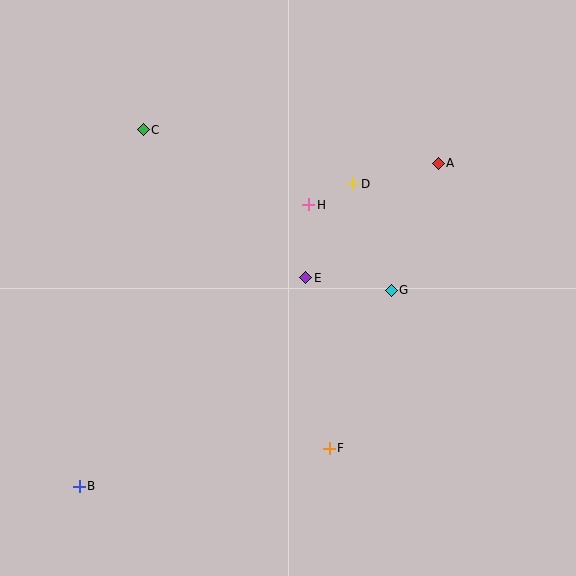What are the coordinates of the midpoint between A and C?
The midpoint between A and C is at (291, 146).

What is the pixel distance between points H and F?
The distance between H and F is 244 pixels.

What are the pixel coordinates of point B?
Point B is at (79, 486).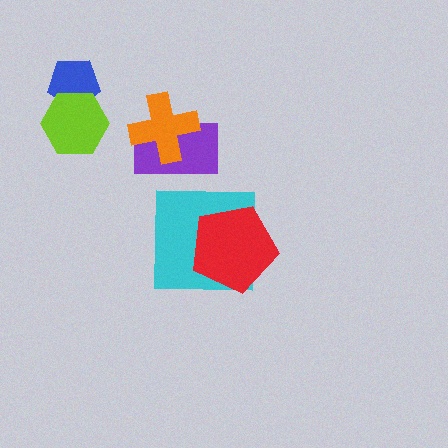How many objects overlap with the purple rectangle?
1 object overlaps with the purple rectangle.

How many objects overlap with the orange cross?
1 object overlaps with the orange cross.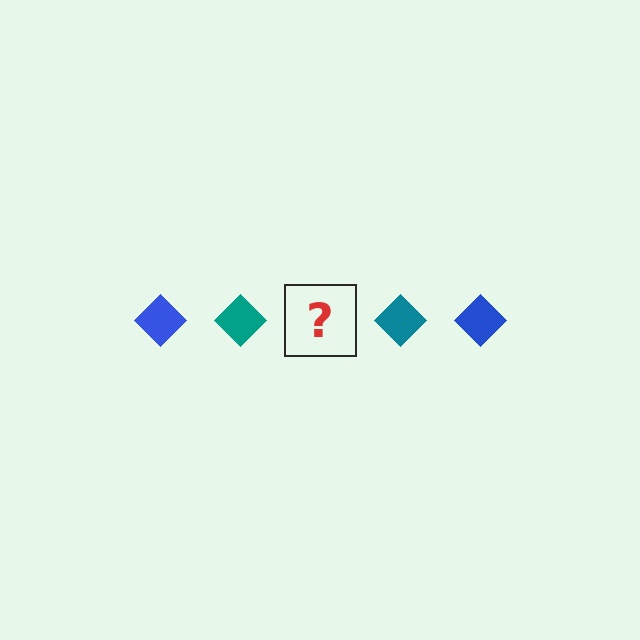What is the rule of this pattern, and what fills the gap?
The rule is that the pattern cycles through blue, teal diamonds. The gap should be filled with a blue diamond.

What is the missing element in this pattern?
The missing element is a blue diamond.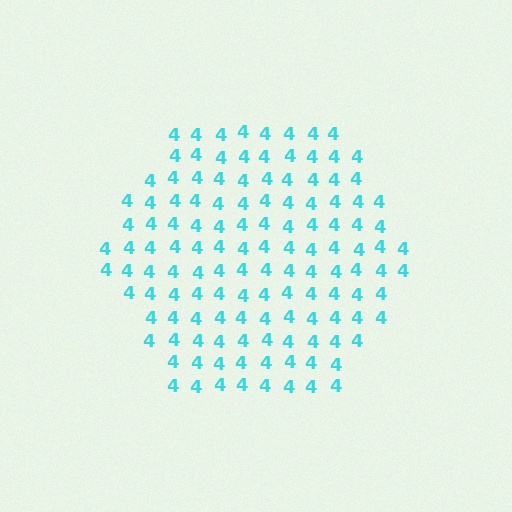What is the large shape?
The large shape is a hexagon.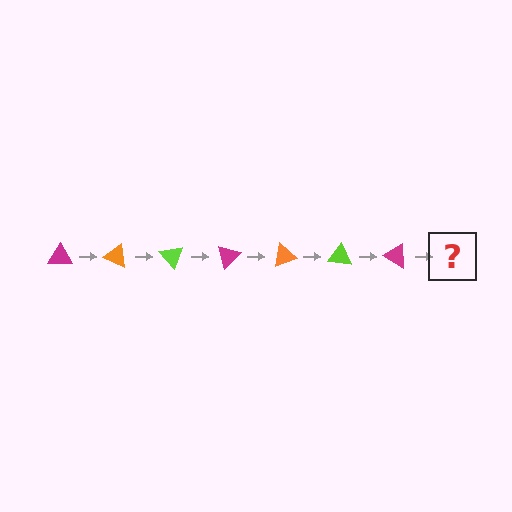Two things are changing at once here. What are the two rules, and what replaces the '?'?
The two rules are that it rotates 25 degrees each step and the color cycles through magenta, orange, and lime. The '?' should be an orange triangle, rotated 175 degrees from the start.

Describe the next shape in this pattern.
It should be an orange triangle, rotated 175 degrees from the start.